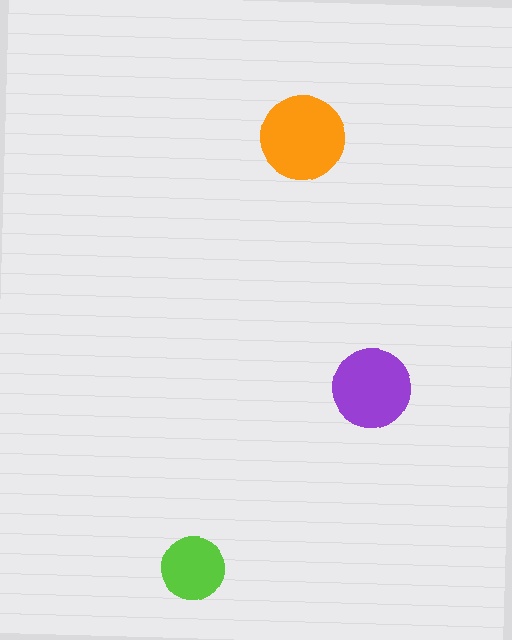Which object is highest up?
The orange circle is topmost.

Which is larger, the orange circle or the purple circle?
The orange one.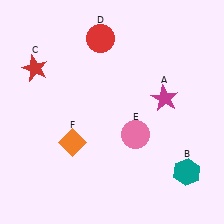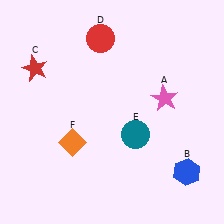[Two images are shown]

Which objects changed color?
A changed from magenta to pink. B changed from teal to blue. E changed from pink to teal.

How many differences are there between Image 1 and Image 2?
There are 3 differences between the two images.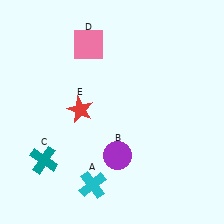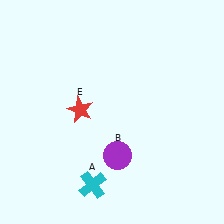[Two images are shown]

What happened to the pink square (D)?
The pink square (D) was removed in Image 2. It was in the top-left area of Image 1.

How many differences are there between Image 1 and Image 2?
There are 2 differences between the two images.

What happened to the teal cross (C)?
The teal cross (C) was removed in Image 2. It was in the bottom-left area of Image 1.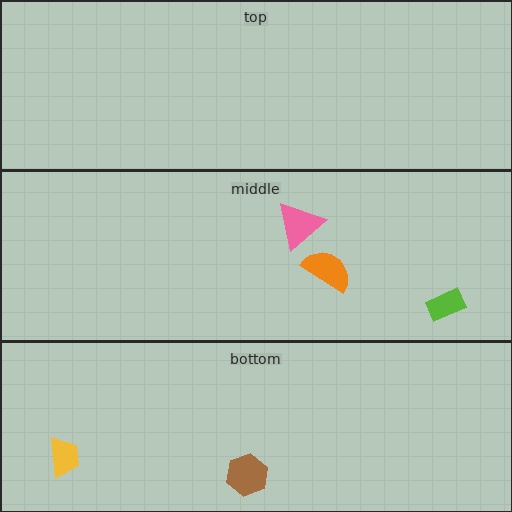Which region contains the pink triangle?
The middle region.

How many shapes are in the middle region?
3.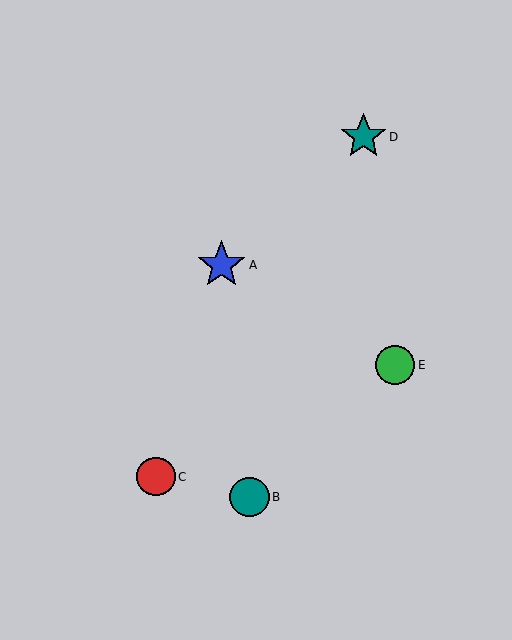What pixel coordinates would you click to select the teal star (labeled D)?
Click at (364, 137) to select the teal star D.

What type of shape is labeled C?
Shape C is a red circle.